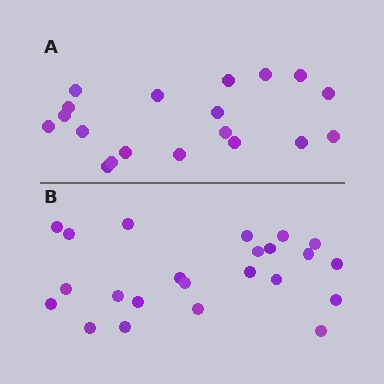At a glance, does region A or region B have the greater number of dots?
Region B (the bottom region) has more dots.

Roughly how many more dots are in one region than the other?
Region B has about 4 more dots than region A.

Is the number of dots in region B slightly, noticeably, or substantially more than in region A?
Region B has only slightly more — the two regions are fairly close. The ratio is roughly 1.2 to 1.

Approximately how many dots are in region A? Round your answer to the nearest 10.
About 20 dots. (The exact count is 19, which rounds to 20.)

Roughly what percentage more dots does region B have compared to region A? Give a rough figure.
About 20% more.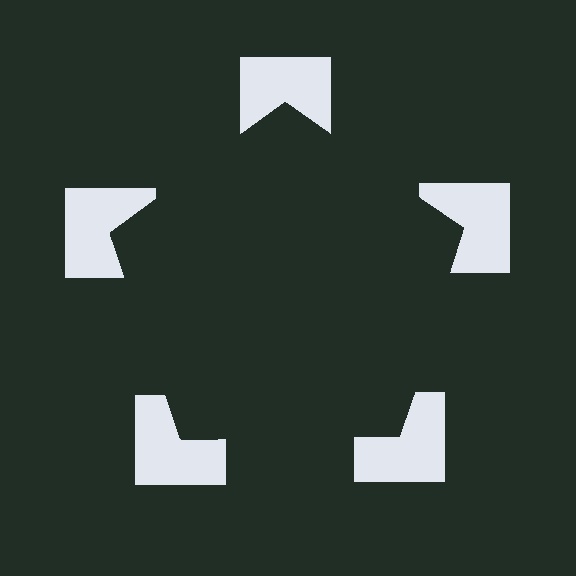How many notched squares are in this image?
There are 5 — one at each vertex of the illusory pentagon.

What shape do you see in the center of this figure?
An illusory pentagon — its edges are inferred from the aligned wedge cuts in the notched squares, not physically drawn.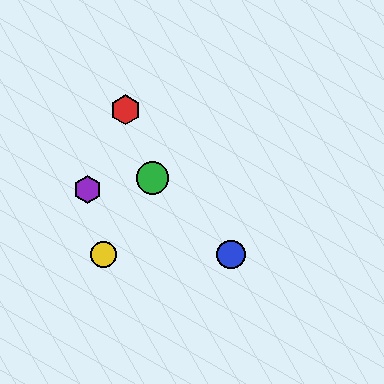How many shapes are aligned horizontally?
2 shapes (the blue circle, the yellow circle) are aligned horizontally.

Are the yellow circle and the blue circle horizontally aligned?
Yes, both are at y≈255.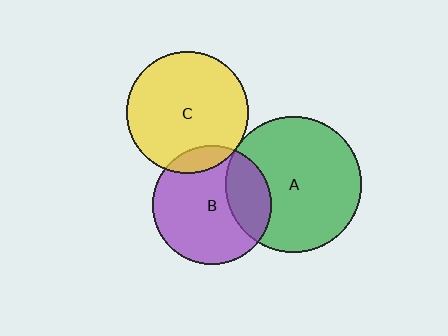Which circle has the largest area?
Circle A (green).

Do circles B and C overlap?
Yes.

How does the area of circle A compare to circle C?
Approximately 1.3 times.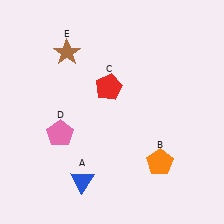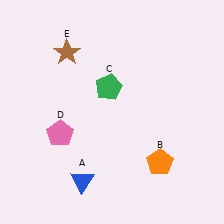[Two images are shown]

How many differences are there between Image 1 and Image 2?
There is 1 difference between the two images.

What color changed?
The pentagon (C) changed from red in Image 1 to green in Image 2.